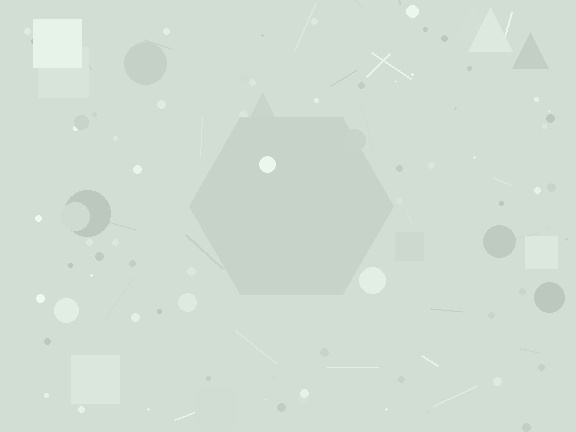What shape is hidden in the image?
A hexagon is hidden in the image.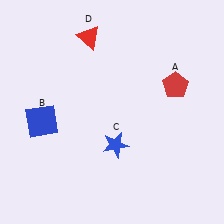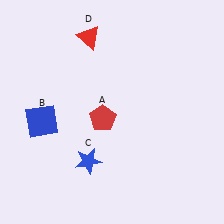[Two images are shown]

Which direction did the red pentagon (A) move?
The red pentagon (A) moved left.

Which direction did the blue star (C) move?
The blue star (C) moved left.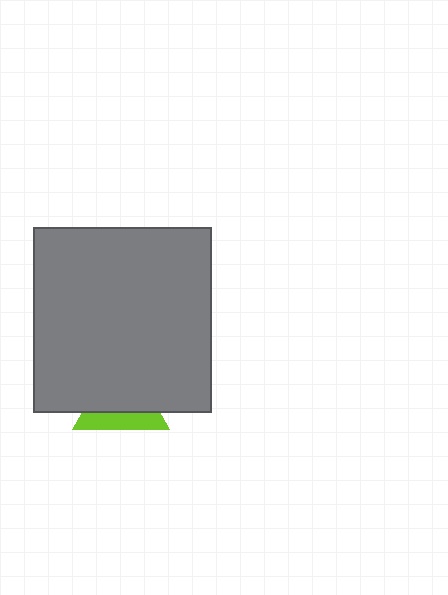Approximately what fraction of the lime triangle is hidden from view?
Roughly 66% of the lime triangle is hidden behind the gray rectangle.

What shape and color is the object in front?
The object in front is a gray rectangle.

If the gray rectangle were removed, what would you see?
You would see the complete lime triangle.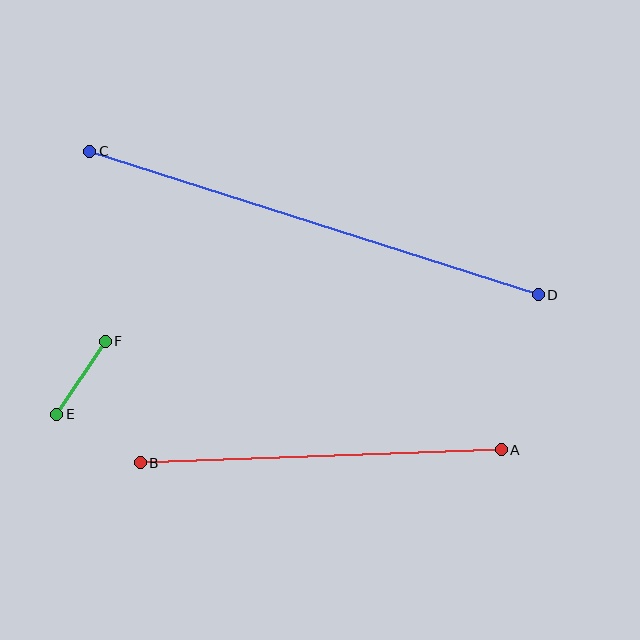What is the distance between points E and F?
The distance is approximately 88 pixels.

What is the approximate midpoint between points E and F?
The midpoint is at approximately (81, 378) pixels.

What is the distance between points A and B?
The distance is approximately 361 pixels.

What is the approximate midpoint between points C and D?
The midpoint is at approximately (314, 223) pixels.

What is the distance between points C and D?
The distance is approximately 471 pixels.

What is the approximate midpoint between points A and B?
The midpoint is at approximately (321, 456) pixels.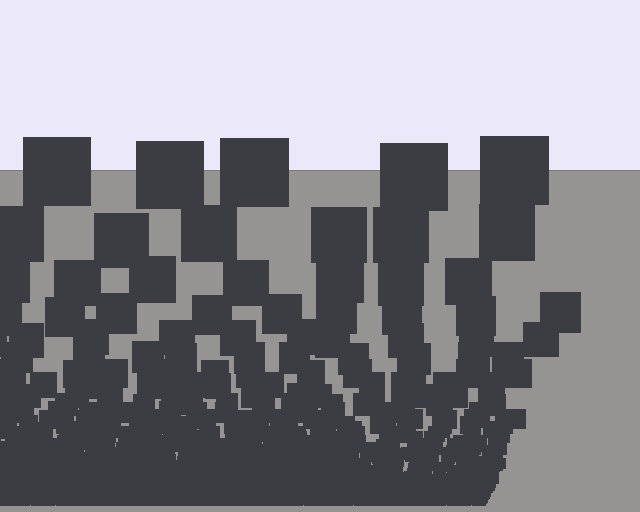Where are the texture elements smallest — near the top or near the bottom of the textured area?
Near the bottom.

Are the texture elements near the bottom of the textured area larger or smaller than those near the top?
Smaller. The gradient is inverted — elements near the bottom are smaller and denser.